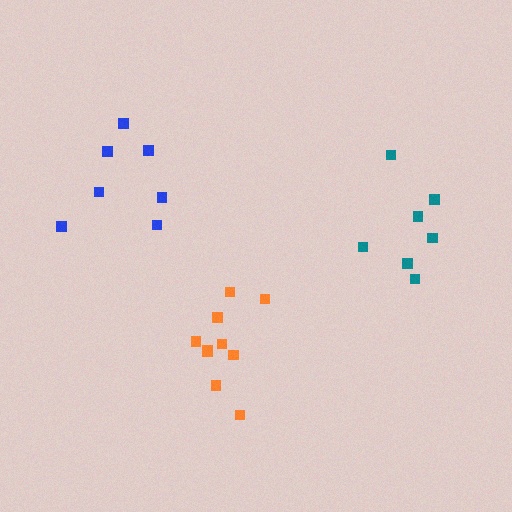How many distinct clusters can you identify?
There are 3 distinct clusters.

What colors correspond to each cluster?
The clusters are colored: blue, teal, orange.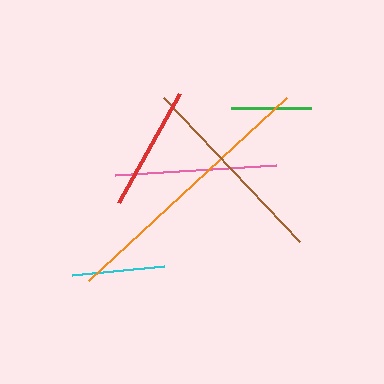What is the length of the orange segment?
The orange segment is approximately 269 pixels long.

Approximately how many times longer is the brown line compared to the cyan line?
The brown line is approximately 2.2 times the length of the cyan line.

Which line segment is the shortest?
The green line is the shortest at approximately 80 pixels.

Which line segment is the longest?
The orange line is the longest at approximately 269 pixels.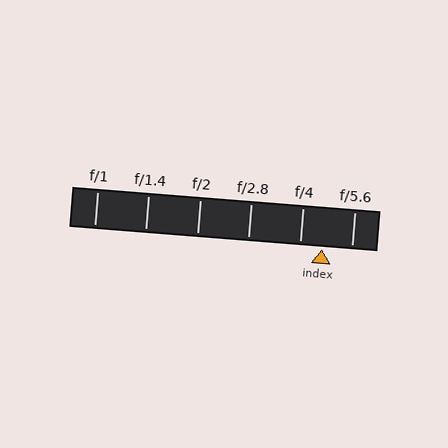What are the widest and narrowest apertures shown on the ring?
The widest aperture shown is f/1 and the narrowest is f/5.6.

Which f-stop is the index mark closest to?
The index mark is closest to f/4.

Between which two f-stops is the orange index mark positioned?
The index mark is between f/4 and f/5.6.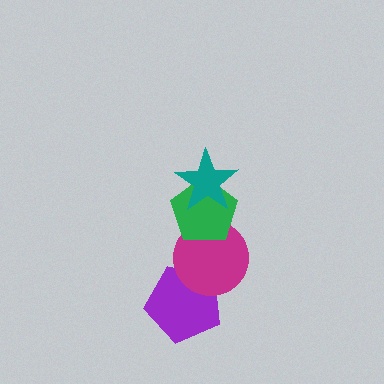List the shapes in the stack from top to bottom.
From top to bottom: the teal star, the green pentagon, the magenta circle, the purple pentagon.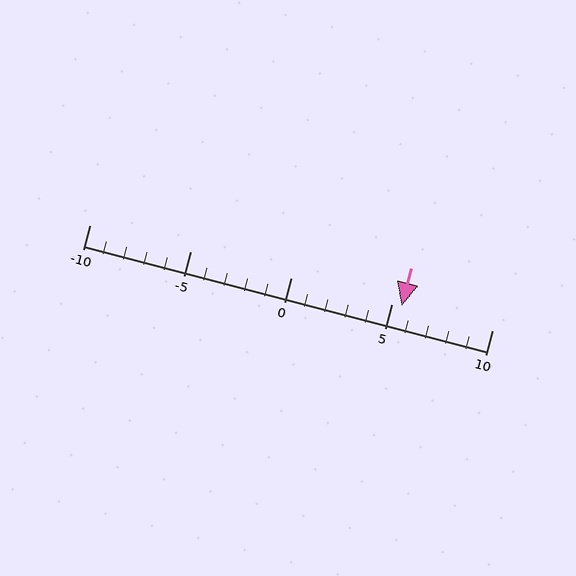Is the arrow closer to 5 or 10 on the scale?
The arrow is closer to 5.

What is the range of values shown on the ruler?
The ruler shows values from -10 to 10.